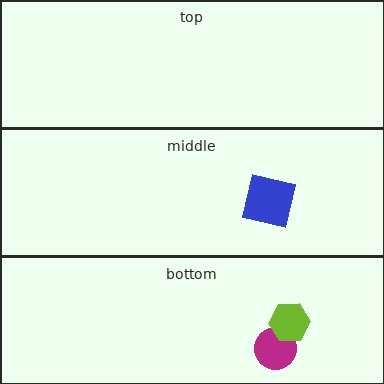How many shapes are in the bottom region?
2.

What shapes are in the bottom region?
The magenta circle, the lime hexagon.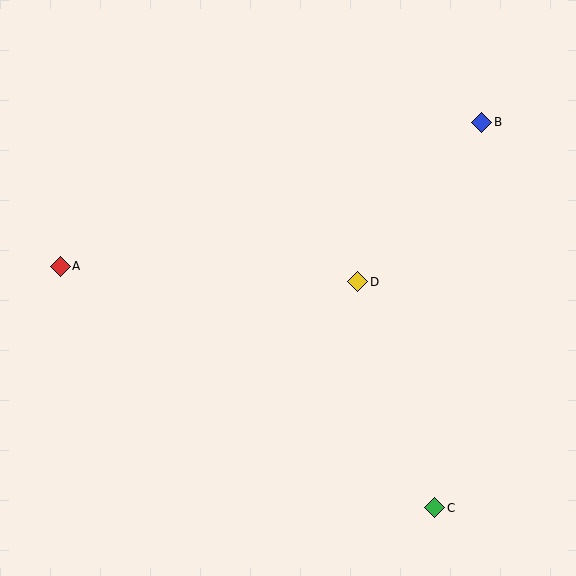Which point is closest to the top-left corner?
Point A is closest to the top-left corner.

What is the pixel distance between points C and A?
The distance between C and A is 445 pixels.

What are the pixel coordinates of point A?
Point A is at (60, 266).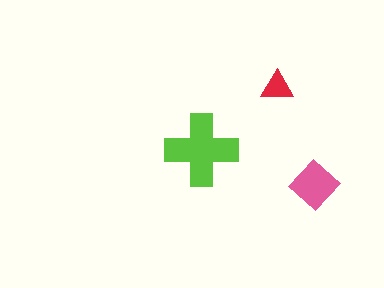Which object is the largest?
The lime cross.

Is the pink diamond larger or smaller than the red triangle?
Larger.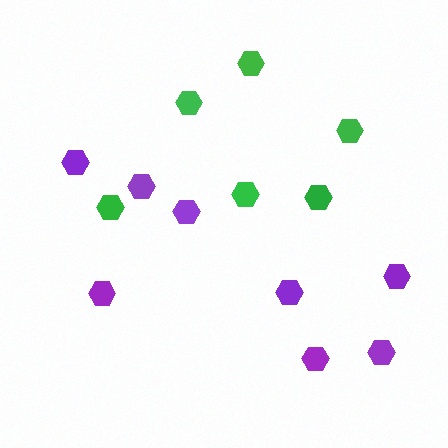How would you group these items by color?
There are 2 groups: one group of green hexagons (6) and one group of purple hexagons (8).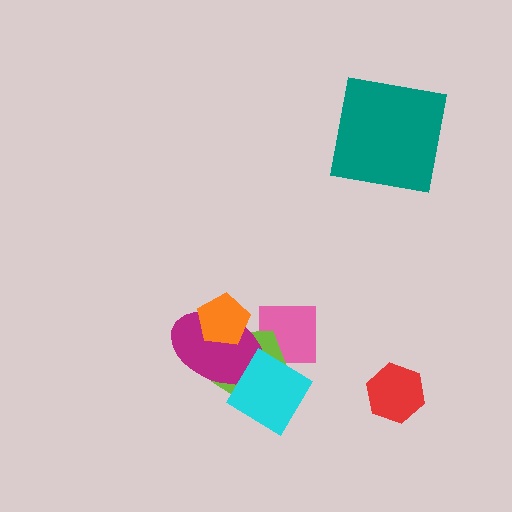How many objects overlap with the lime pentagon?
4 objects overlap with the lime pentagon.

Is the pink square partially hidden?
Yes, it is partially covered by another shape.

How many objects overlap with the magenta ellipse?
3 objects overlap with the magenta ellipse.